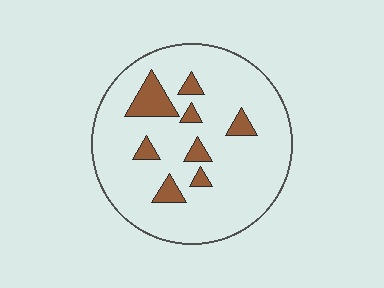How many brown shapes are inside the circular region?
8.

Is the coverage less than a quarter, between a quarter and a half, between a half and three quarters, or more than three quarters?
Less than a quarter.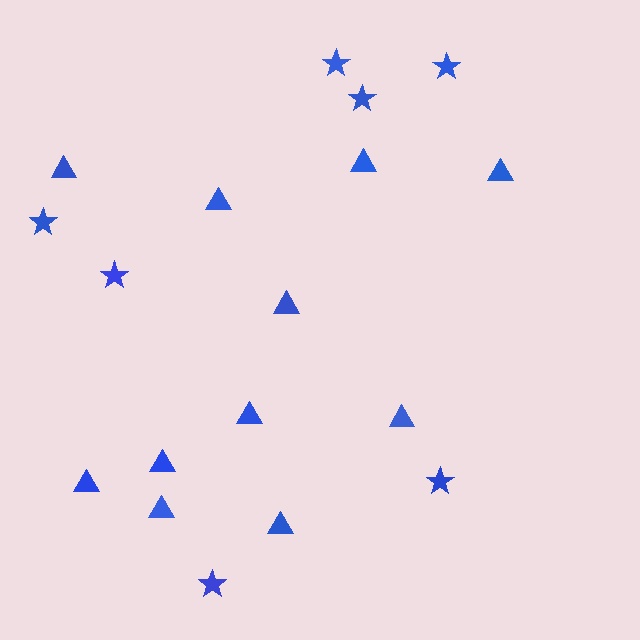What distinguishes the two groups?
There are 2 groups: one group of triangles (11) and one group of stars (7).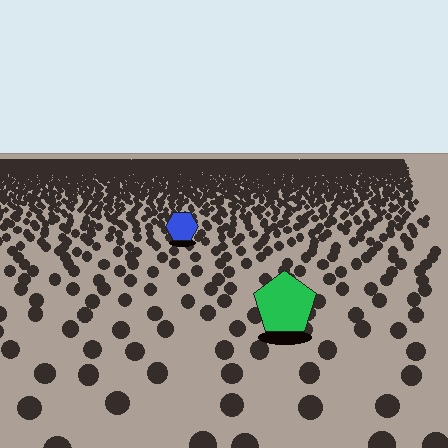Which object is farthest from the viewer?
The blue hexagon is farthest from the viewer. It appears smaller and the ground texture around it is denser.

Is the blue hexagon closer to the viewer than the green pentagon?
No. The green pentagon is closer — you can tell from the texture gradient: the ground texture is coarser near it.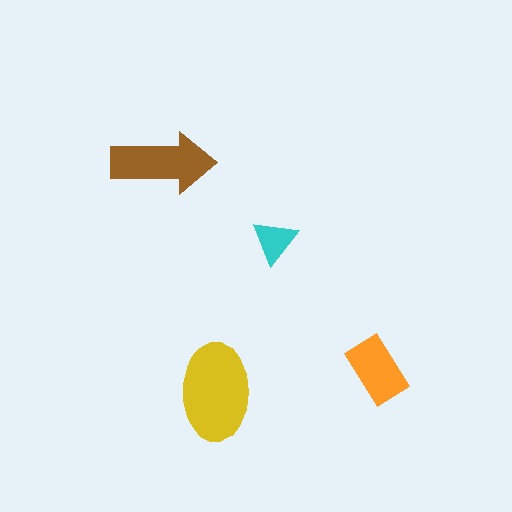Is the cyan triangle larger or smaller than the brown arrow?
Smaller.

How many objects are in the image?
There are 4 objects in the image.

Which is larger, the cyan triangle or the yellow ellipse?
The yellow ellipse.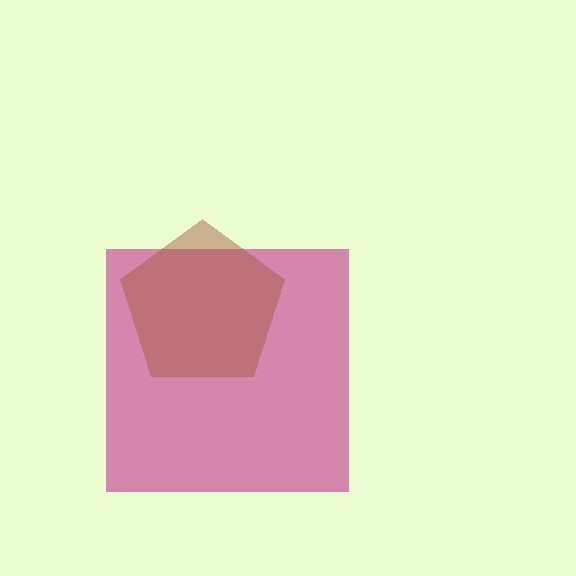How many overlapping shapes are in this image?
There are 2 overlapping shapes in the image.